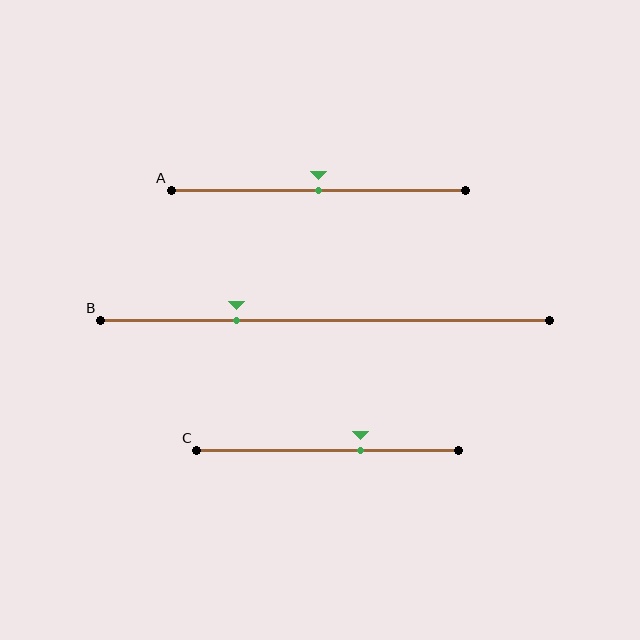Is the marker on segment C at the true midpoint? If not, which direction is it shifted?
No, the marker on segment C is shifted to the right by about 13% of the segment length.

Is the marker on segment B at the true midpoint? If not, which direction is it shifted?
No, the marker on segment B is shifted to the left by about 20% of the segment length.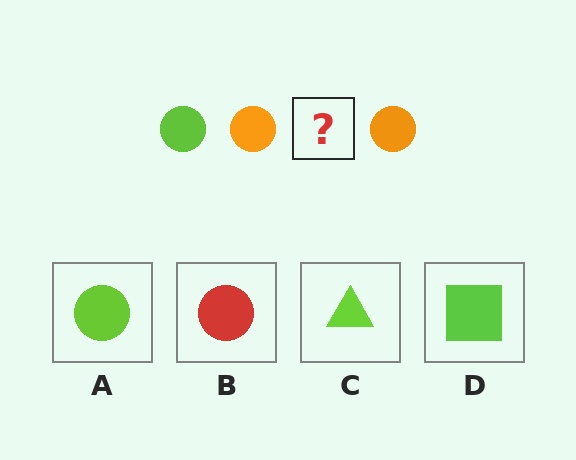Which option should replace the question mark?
Option A.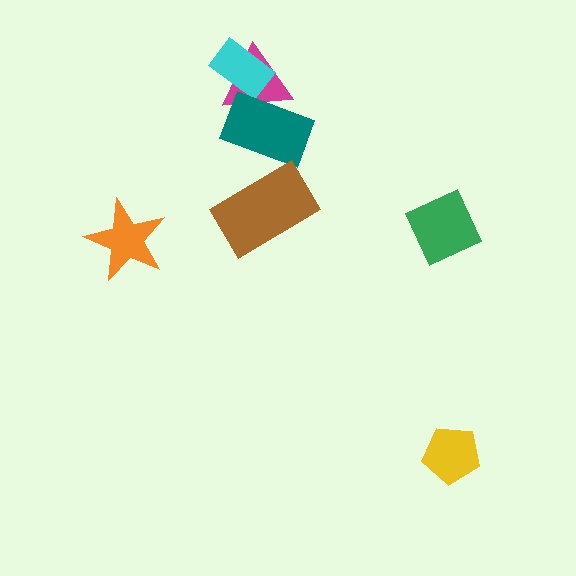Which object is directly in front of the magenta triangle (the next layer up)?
The cyan rectangle is directly in front of the magenta triangle.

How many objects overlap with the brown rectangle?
1 object overlaps with the brown rectangle.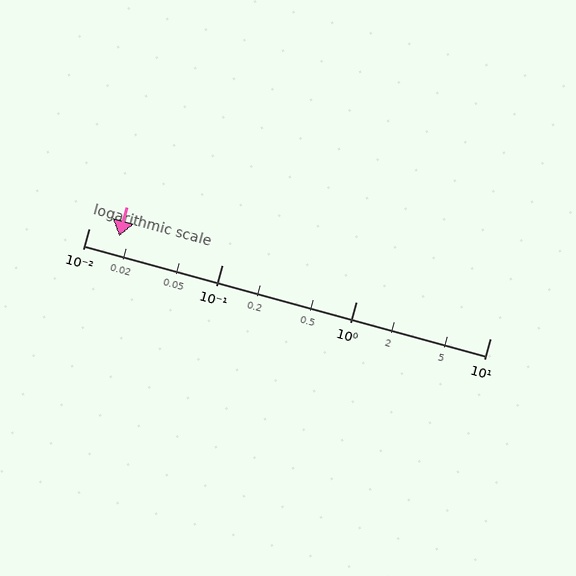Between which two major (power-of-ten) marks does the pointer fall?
The pointer is between 0.01 and 0.1.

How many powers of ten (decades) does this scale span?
The scale spans 3 decades, from 0.01 to 10.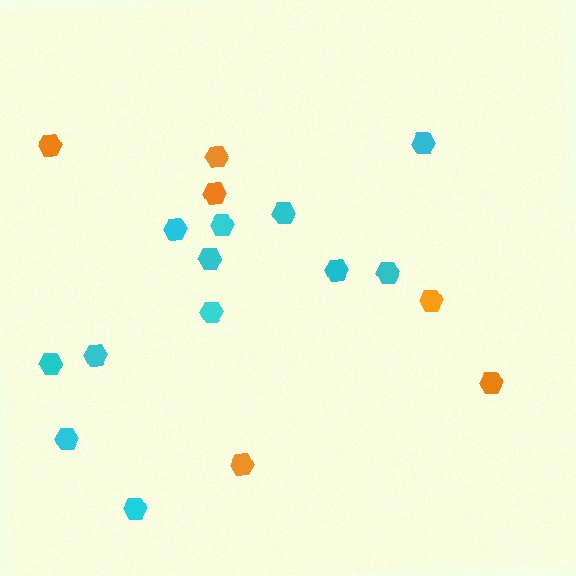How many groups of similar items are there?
There are 2 groups: one group of orange hexagons (6) and one group of cyan hexagons (12).